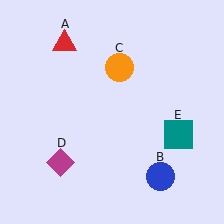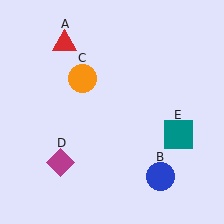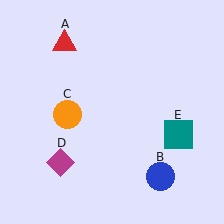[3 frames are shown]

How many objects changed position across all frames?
1 object changed position: orange circle (object C).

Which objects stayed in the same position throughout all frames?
Red triangle (object A) and blue circle (object B) and magenta diamond (object D) and teal square (object E) remained stationary.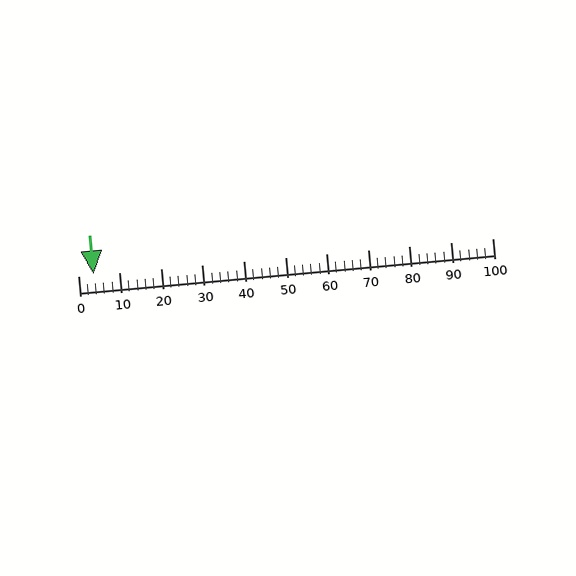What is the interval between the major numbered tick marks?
The major tick marks are spaced 10 units apart.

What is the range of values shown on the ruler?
The ruler shows values from 0 to 100.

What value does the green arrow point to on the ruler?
The green arrow points to approximately 4.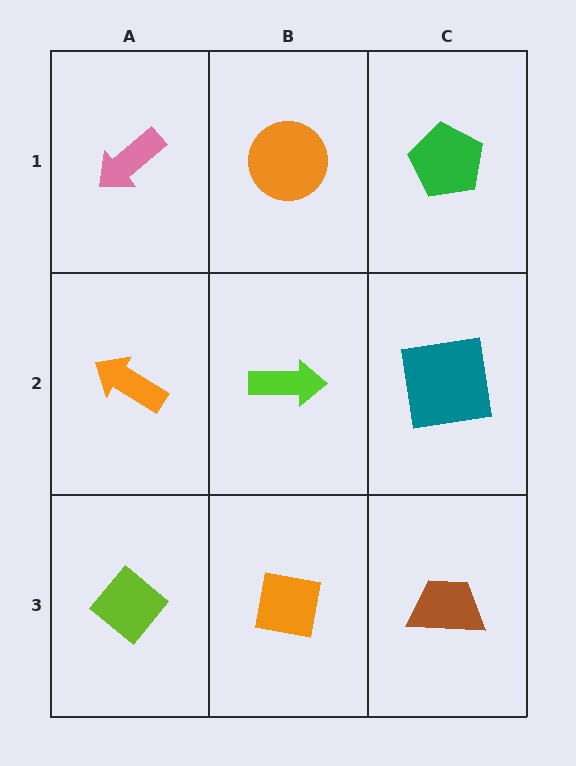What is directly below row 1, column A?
An orange arrow.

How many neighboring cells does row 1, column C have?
2.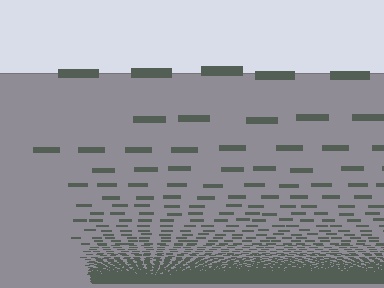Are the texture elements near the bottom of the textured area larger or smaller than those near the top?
Smaller. The gradient is inverted — elements near the bottom are smaller and denser.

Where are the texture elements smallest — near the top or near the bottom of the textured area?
Near the bottom.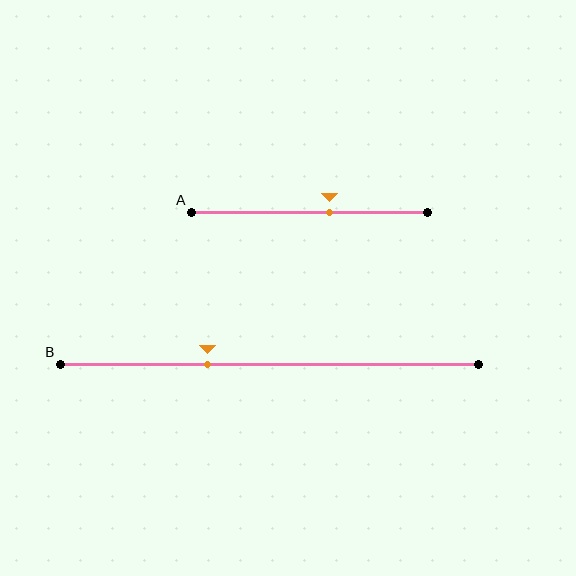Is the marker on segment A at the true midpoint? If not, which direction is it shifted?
No, the marker on segment A is shifted to the right by about 9% of the segment length.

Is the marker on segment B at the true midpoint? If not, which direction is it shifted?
No, the marker on segment B is shifted to the left by about 15% of the segment length.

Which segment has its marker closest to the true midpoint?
Segment A has its marker closest to the true midpoint.